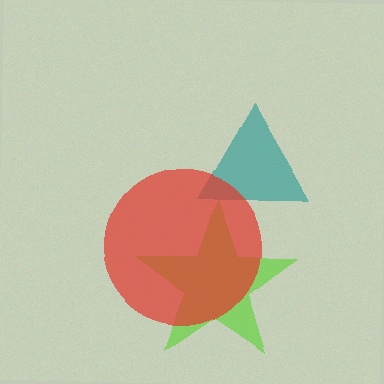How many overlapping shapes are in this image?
There are 3 overlapping shapes in the image.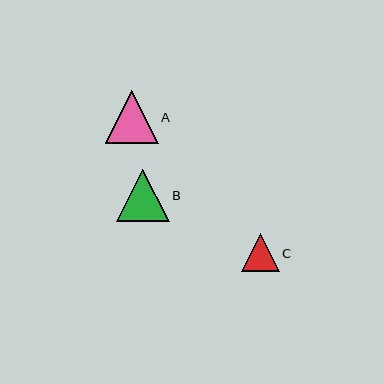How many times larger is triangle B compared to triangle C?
Triangle B is approximately 1.4 times the size of triangle C.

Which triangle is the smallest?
Triangle C is the smallest with a size of approximately 38 pixels.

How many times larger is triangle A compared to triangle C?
Triangle A is approximately 1.4 times the size of triangle C.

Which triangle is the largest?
Triangle A is the largest with a size of approximately 53 pixels.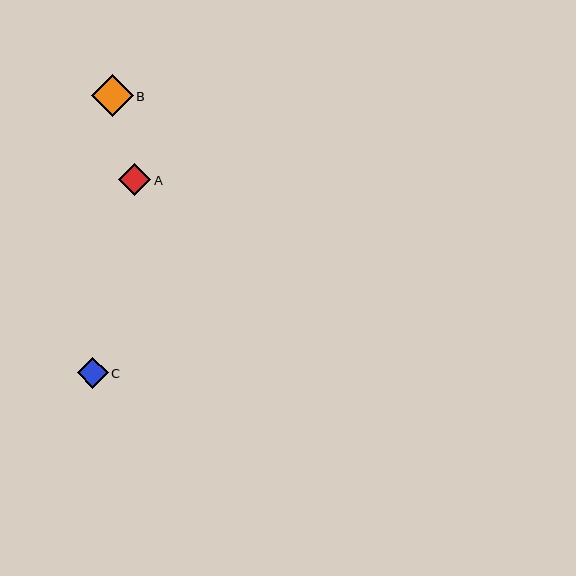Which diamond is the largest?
Diamond B is the largest with a size of approximately 42 pixels.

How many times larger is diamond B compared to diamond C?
Diamond B is approximately 1.4 times the size of diamond C.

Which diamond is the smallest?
Diamond C is the smallest with a size of approximately 30 pixels.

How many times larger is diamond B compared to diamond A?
Diamond B is approximately 1.3 times the size of diamond A.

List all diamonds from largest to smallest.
From largest to smallest: B, A, C.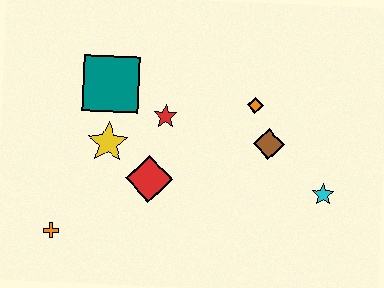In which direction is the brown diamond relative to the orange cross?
The brown diamond is to the right of the orange cross.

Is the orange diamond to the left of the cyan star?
Yes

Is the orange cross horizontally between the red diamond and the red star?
No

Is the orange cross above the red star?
No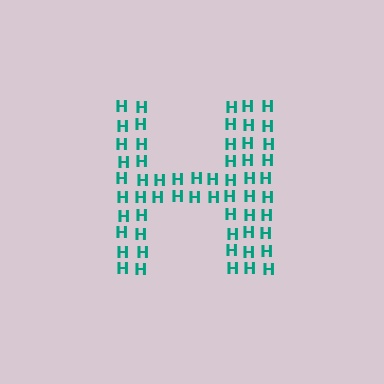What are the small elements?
The small elements are letter H's.